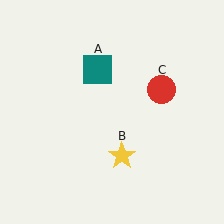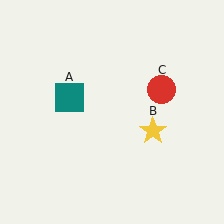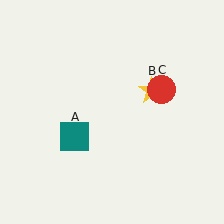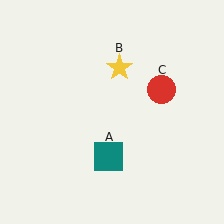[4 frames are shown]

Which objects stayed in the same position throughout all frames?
Red circle (object C) remained stationary.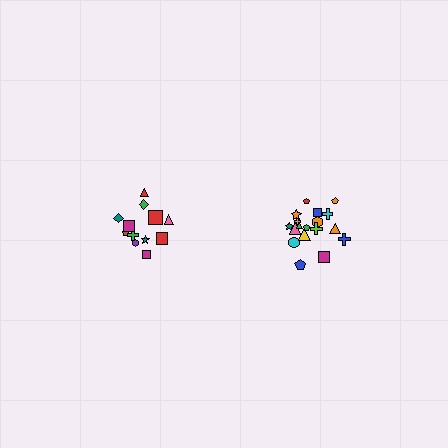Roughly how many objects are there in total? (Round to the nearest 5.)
Roughly 30 objects in total.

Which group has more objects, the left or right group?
The right group.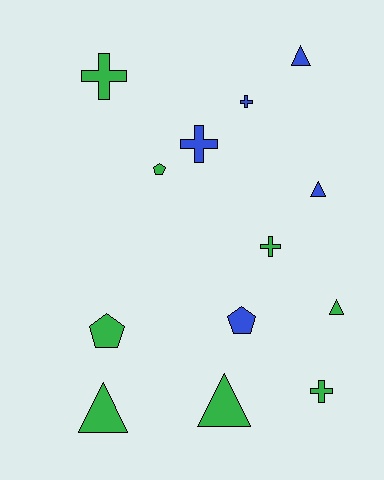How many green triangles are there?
There are 3 green triangles.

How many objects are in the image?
There are 13 objects.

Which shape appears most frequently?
Triangle, with 5 objects.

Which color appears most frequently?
Green, with 8 objects.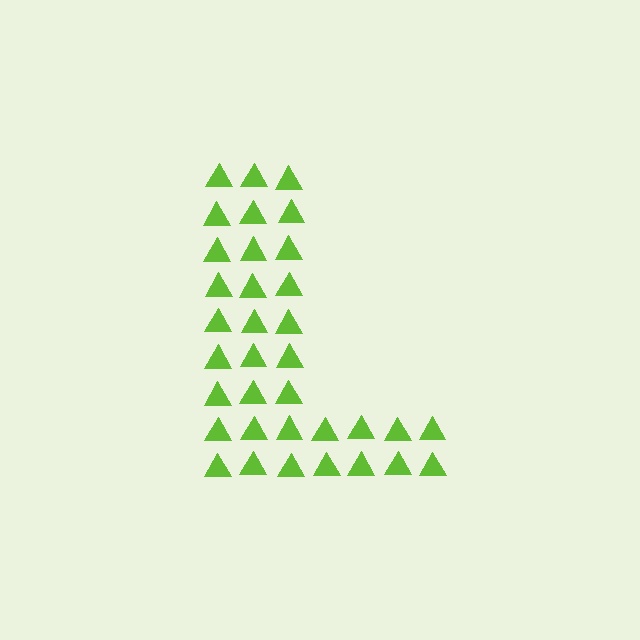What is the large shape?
The large shape is the letter L.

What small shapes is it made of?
It is made of small triangles.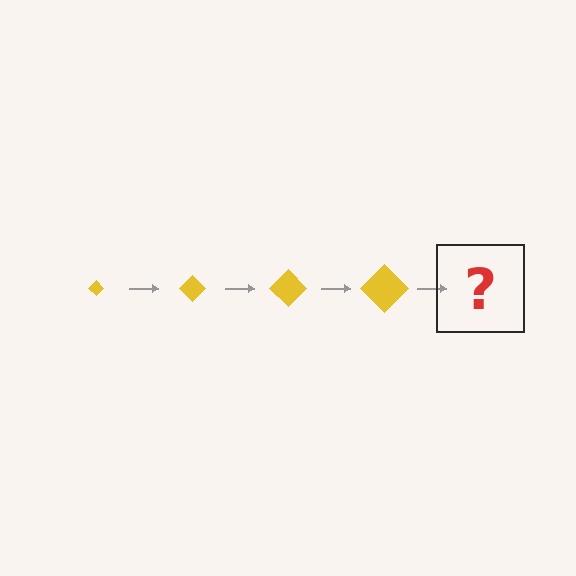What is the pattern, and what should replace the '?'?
The pattern is that the diamond gets progressively larger each step. The '?' should be a yellow diamond, larger than the previous one.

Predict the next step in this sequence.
The next step is a yellow diamond, larger than the previous one.